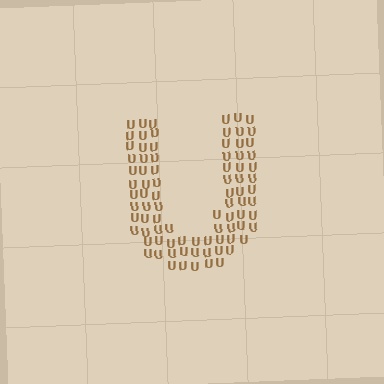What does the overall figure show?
The overall figure shows the letter U.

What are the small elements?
The small elements are letter U's.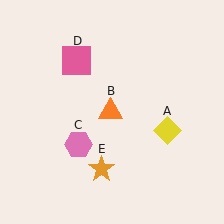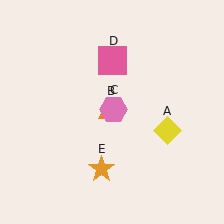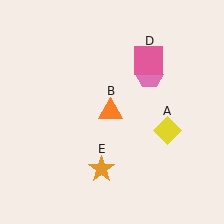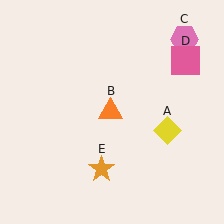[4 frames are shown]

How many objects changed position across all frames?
2 objects changed position: pink hexagon (object C), pink square (object D).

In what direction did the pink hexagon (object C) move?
The pink hexagon (object C) moved up and to the right.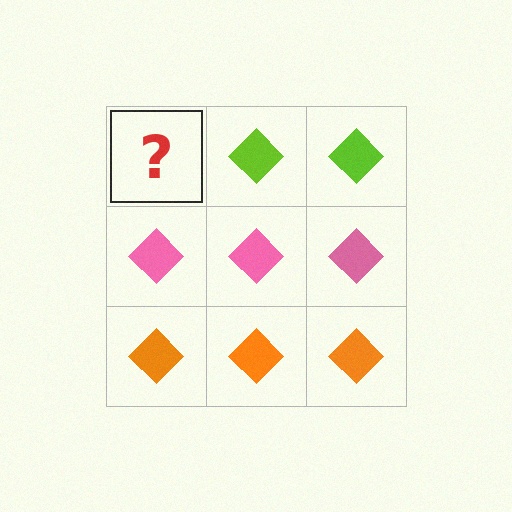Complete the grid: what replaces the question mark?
The question mark should be replaced with a lime diamond.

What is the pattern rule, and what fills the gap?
The rule is that each row has a consistent color. The gap should be filled with a lime diamond.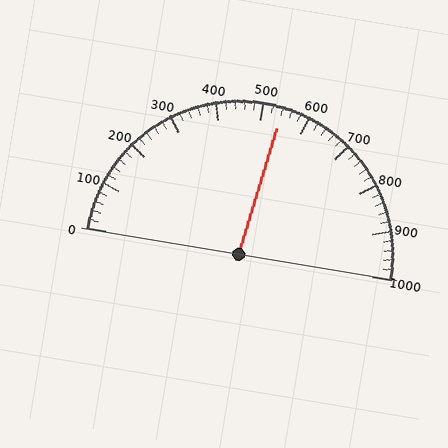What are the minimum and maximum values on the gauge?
The gauge ranges from 0 to 1000.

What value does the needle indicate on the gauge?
The needle indicates approximately 540.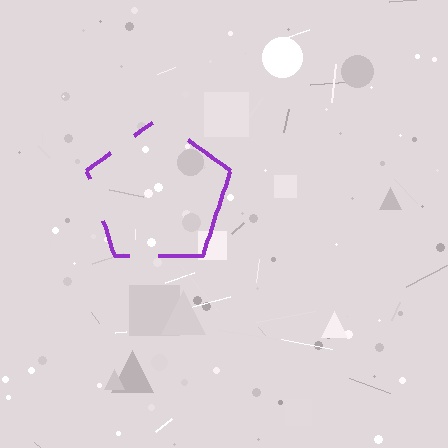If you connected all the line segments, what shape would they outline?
They would outline a pentagon.